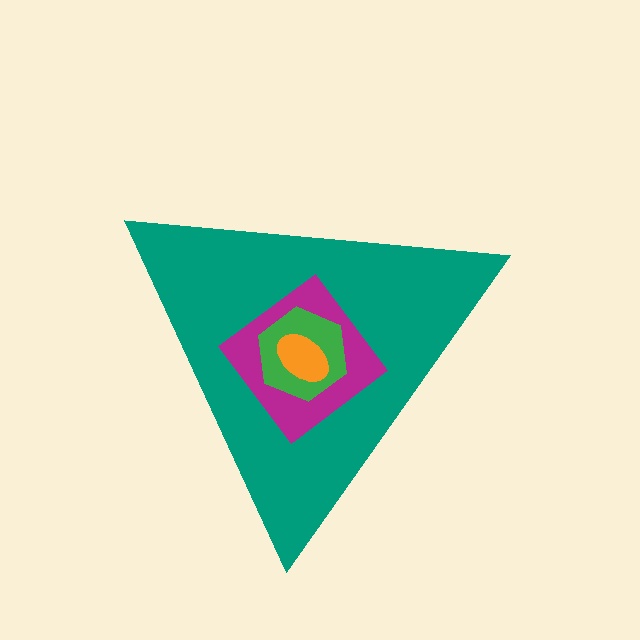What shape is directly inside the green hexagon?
The orange ellipse.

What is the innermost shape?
The orange ellipse.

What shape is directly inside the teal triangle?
The magenta diamond.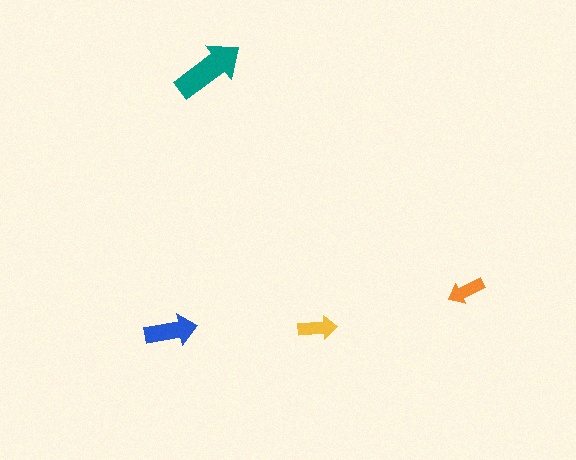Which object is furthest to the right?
The orange arrow is rightmost.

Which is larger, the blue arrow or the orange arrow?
The blue one.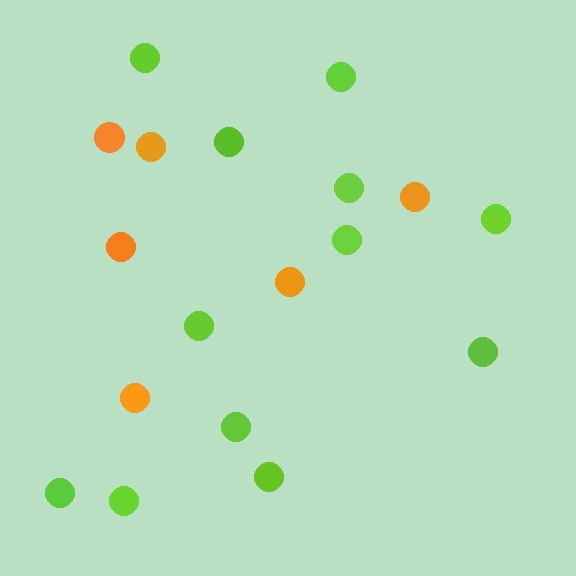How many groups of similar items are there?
There are 2 groups: one group of orange circles (6) and one group of lime circles (12).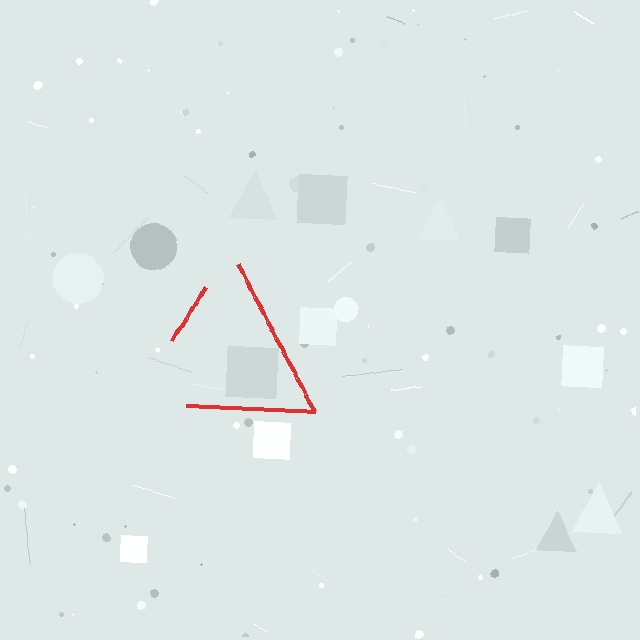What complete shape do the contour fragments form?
The contour fragments form a triangle.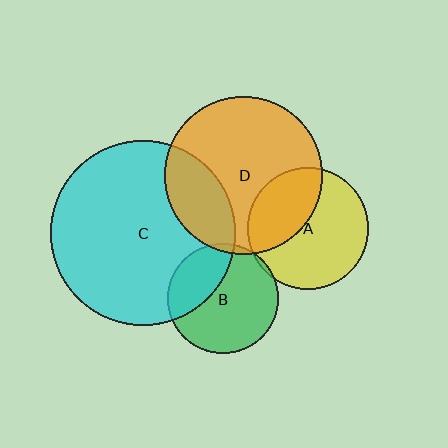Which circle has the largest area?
Circle C (cyan).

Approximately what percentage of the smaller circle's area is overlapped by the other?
Approximately 5%.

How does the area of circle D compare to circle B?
Approximately 2.0 times.